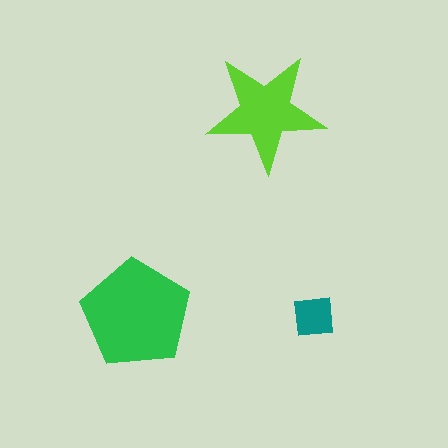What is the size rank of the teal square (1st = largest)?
3rd.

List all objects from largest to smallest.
The green pentagon, the lime star, the teal square.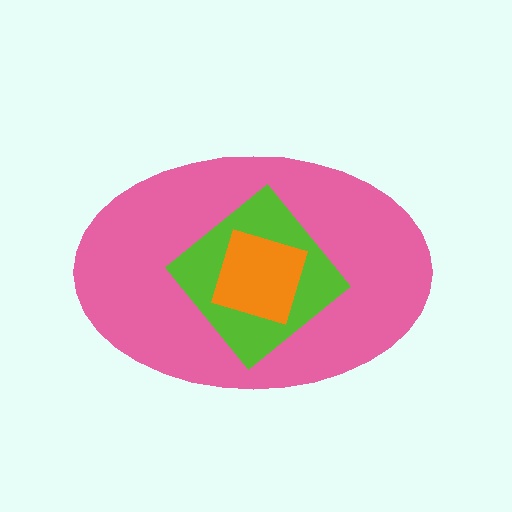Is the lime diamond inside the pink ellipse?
Yes.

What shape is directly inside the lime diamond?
The orange diamond.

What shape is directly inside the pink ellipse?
The lime diamond.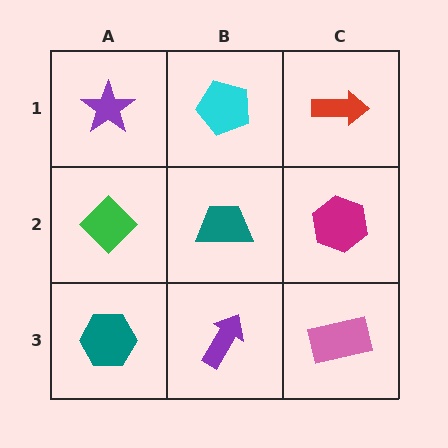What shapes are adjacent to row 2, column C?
A red arrow (row 1, column C), a pink rectangle (row 3, column C), a teal trapezoid (row 2, column B).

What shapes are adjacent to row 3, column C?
A magenta hexagon (row 2, column C), a purple arrow (row 3, column B).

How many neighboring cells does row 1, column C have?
2.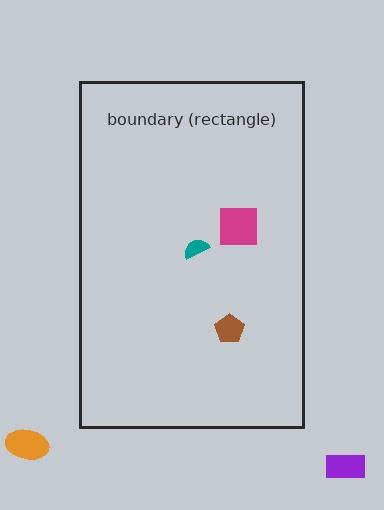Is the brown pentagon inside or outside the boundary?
Inside.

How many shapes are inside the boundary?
3 inside, 2 outside.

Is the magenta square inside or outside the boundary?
Inside.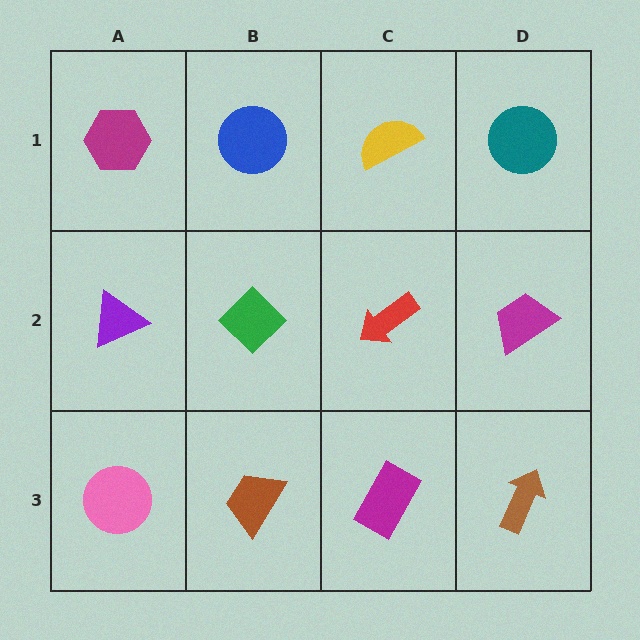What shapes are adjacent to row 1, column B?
A green diamond (row 2, column B), a magenta hexagon (row 1, column A), a yellow semicircle (row 1, column C).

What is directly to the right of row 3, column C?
A brown arrow.